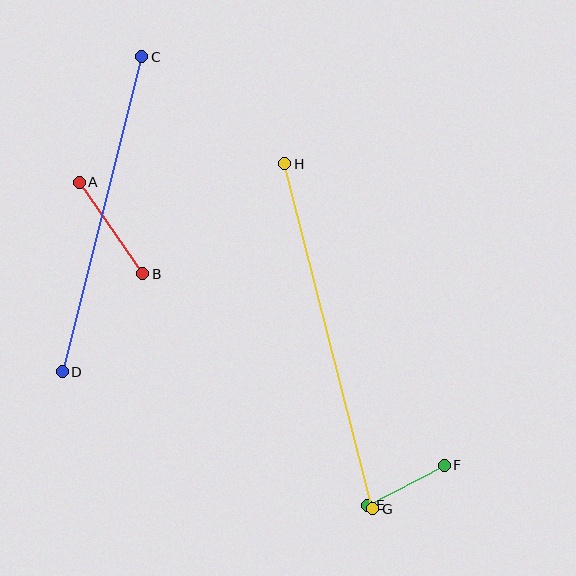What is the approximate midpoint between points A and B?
The midpoint is at approximately (111, 228) pixels.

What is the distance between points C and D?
The distance is approximately 325 pixels.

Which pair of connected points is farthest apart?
Points G and H are farthest apart.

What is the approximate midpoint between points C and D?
The midpoint is at approximately (102, 214) pixels.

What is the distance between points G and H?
The distance is approximately 356 pixels.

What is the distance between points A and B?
The distance is approximately 112 pixels.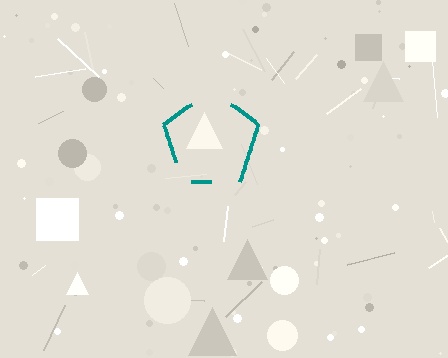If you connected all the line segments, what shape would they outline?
They would outline a pentagon.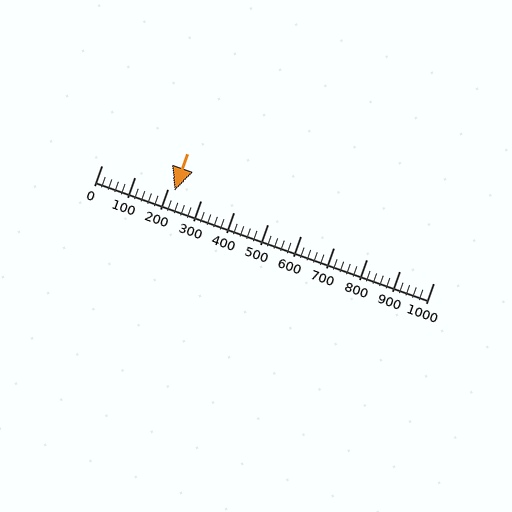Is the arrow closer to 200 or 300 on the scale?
The arrow is closer to 200.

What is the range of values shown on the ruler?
The ruler shows values from 0 to 1000.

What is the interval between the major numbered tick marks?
The major tick marks are spaced 100 units apart.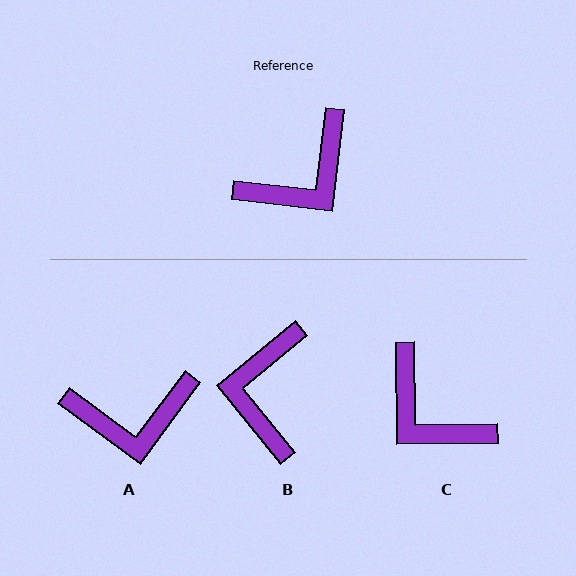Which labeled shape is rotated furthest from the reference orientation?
B, about 134 degrees away.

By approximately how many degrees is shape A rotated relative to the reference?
Approximately 30 degrees clockwise.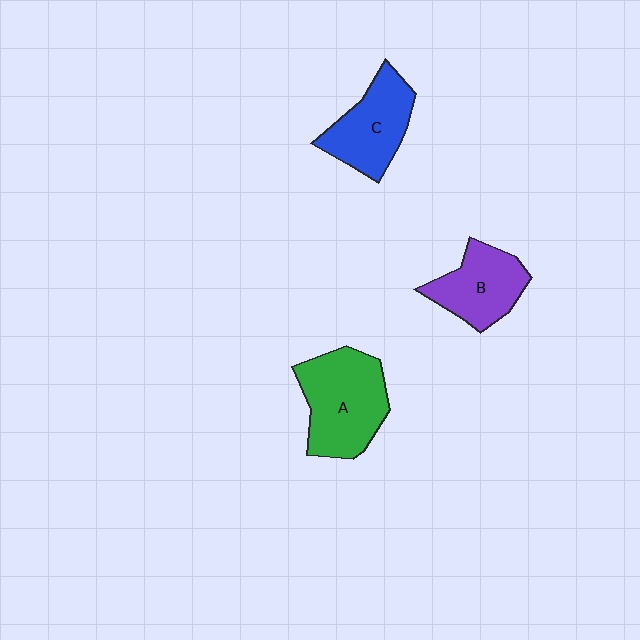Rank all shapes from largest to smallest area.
From largest to smallest: A (green), C (blue), B (purple).